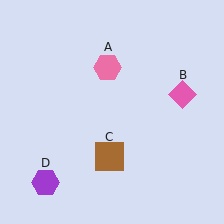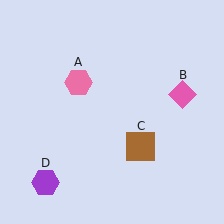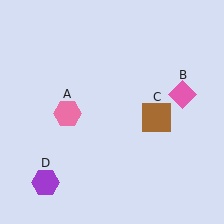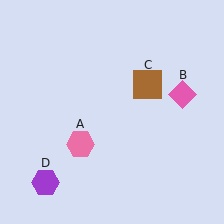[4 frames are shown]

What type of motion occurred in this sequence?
The pink hexagon (object A), brown square (object C) rotated counterclockwise around the center of the scene.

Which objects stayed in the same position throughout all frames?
Pink diamond (object B) and purple hexagon (object D) remained stationary.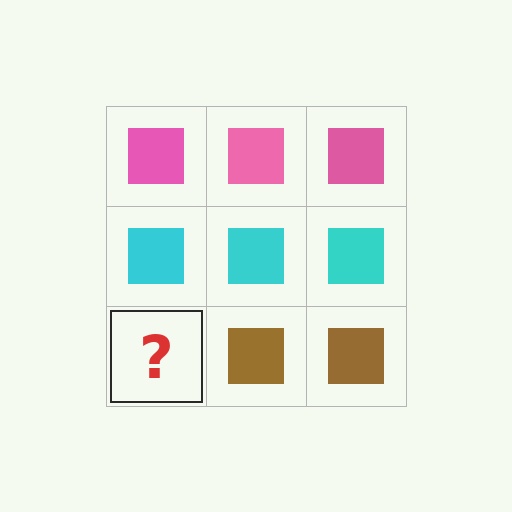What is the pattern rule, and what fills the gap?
The rule is that each row has a consistent color. The gap should be filled with a brown square.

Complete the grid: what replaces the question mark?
The question mark should be replaced with a brown square.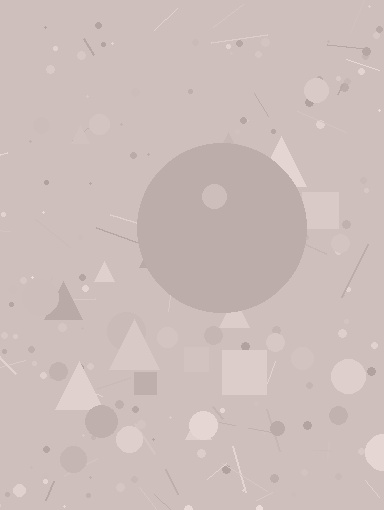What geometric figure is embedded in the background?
A circle is embedded in the background.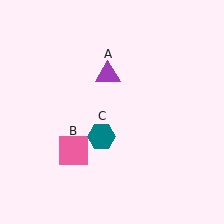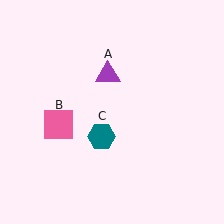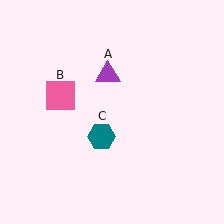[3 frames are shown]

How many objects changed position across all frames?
1 object changed position: pink square (object B).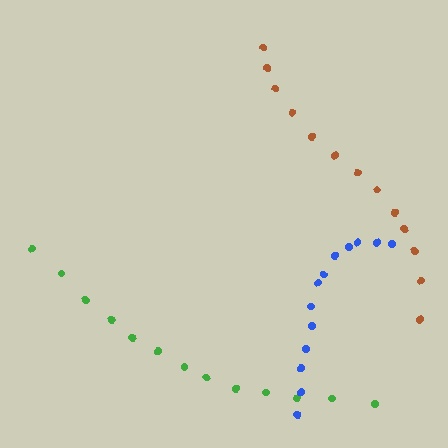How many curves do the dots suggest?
There are 3 distinct paths.